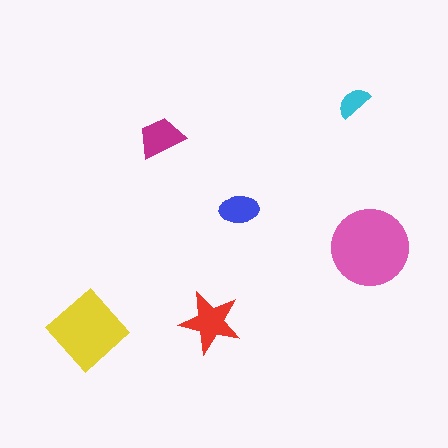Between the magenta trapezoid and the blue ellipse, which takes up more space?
The magenta trapezoid.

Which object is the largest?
The pink circle.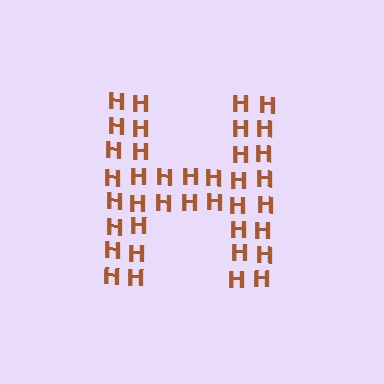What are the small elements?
The small elements are letter H's.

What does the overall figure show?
The overall figure shows the letter H.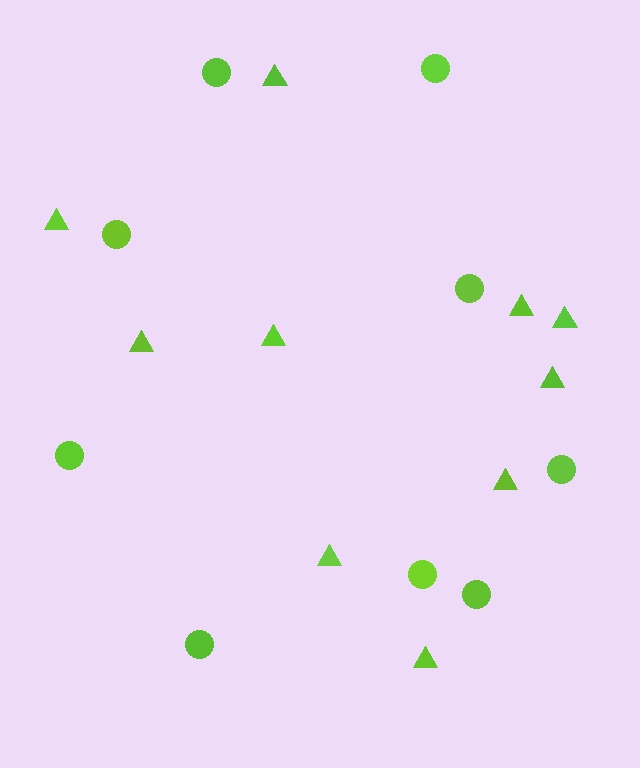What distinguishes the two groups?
There are 2 groups: one group of triangles (10) and one group of circles (9).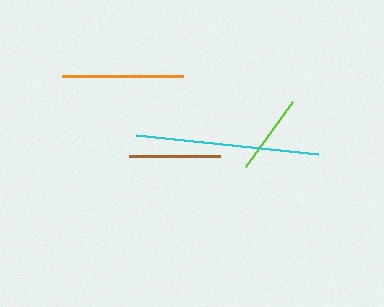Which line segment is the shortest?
The lime line is the shortest at approximately 80 pixels.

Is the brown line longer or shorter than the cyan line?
The cyan line is longer than the brown line.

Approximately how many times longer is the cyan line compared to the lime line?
The cyan line is approximately 2.3 times the length of the lime line.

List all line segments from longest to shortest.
From longest to shortest: cyan, orange, brown, lime.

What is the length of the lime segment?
The lime segment is approximately 80 pixels long.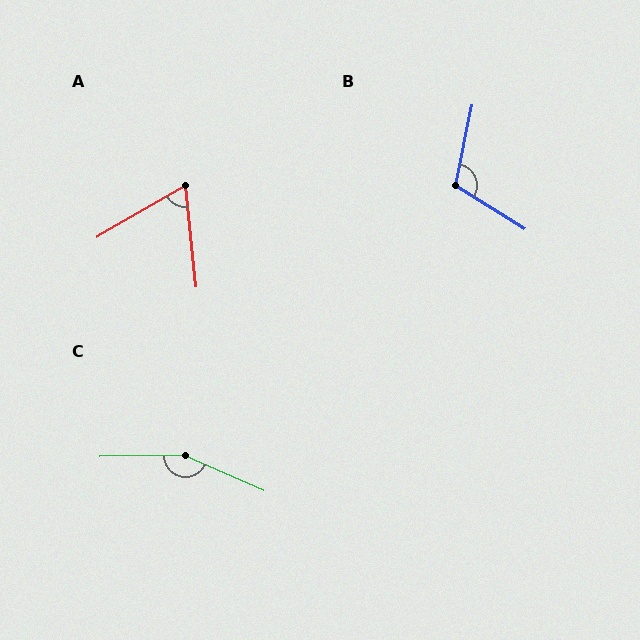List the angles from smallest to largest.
A (66°), B (111°), C (155°).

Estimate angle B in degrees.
Approximately 111 degrees.